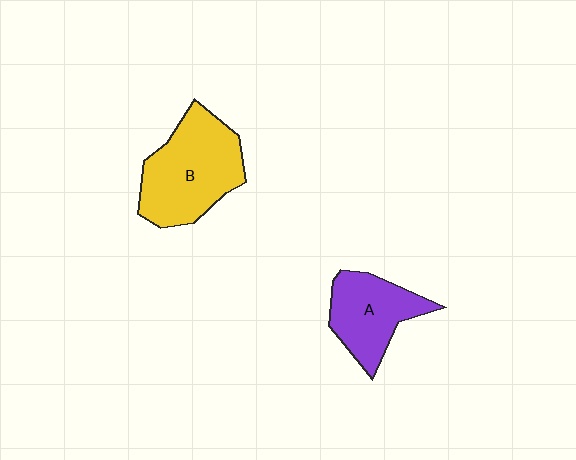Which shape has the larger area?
Shape B (yellow).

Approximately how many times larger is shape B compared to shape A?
Approximately 1.4 times.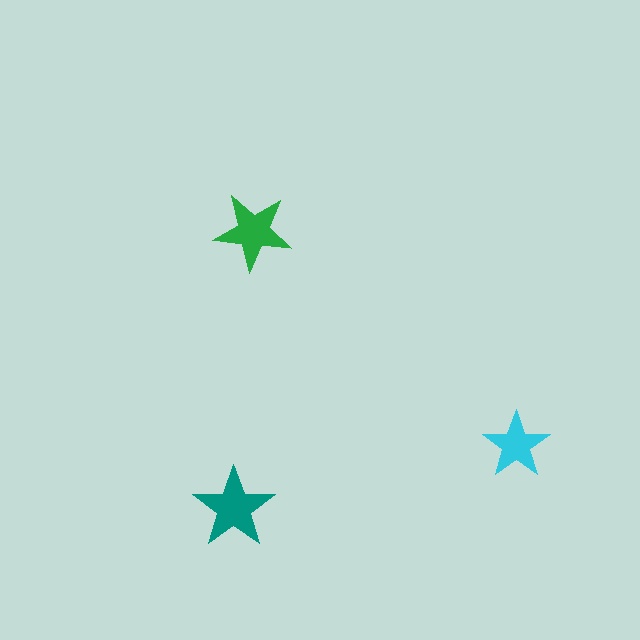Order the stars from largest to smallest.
the teal one, the green one, the cyan one.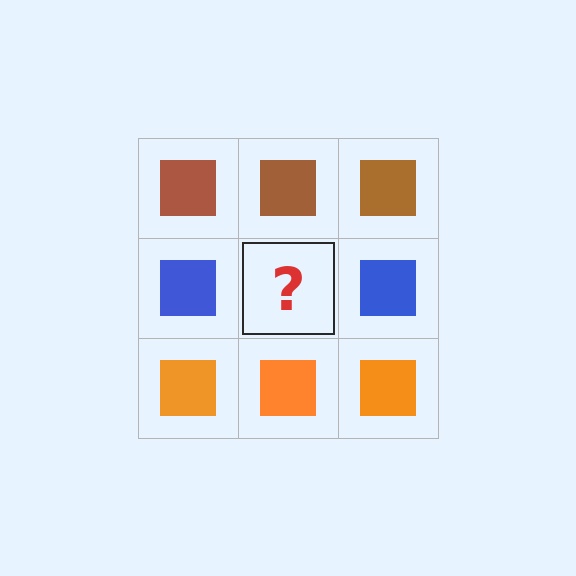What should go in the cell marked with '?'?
The missing cell should contain a blue square.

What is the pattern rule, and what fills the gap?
The rule is that each row has a consistent color. The gap should be filled with a blue square.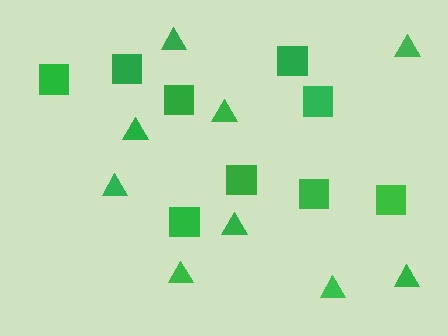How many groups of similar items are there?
There are 2 groups: one group of squares (9) and one group of triangles (9).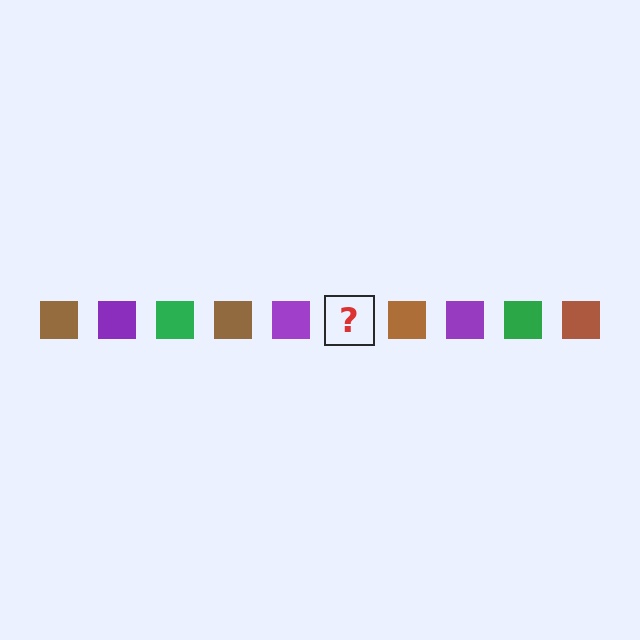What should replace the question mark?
The question mark should be replaced with a green square.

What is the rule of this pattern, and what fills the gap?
The rule is that the pattern cycles through brown, purple, green squares. The gap should be filled with a green square.